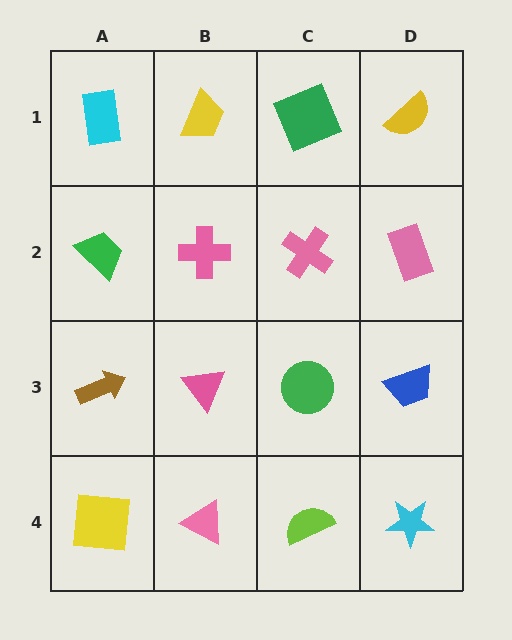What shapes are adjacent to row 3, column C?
A pink cross (row 2, column C), a lime semicircle (row 4, column C), a pink triangle (row 3, column B), a blue trapezoid (row 3, column D).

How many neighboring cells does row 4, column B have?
3.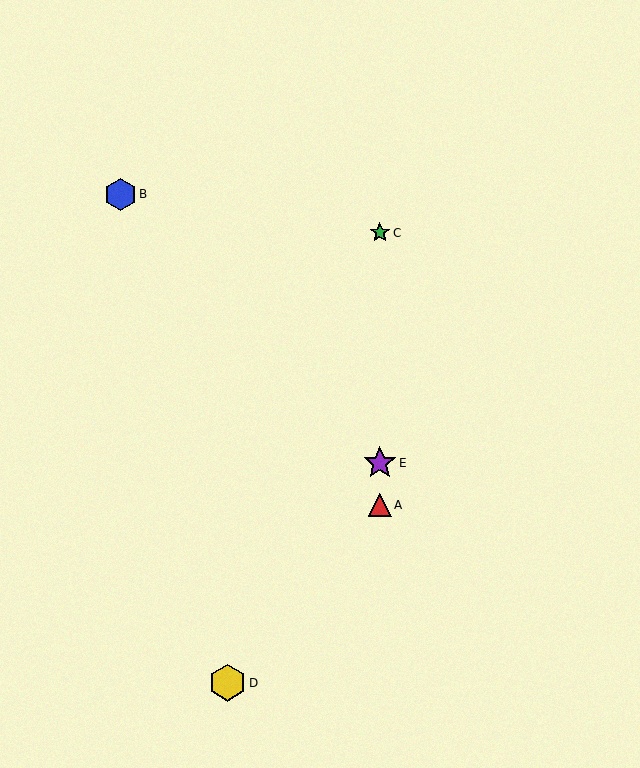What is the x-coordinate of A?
Object A is at x≈380.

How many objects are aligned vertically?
3 objects (A, C, E) are aligned vertically.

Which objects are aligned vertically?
Objects A, C, E are aligned vertically.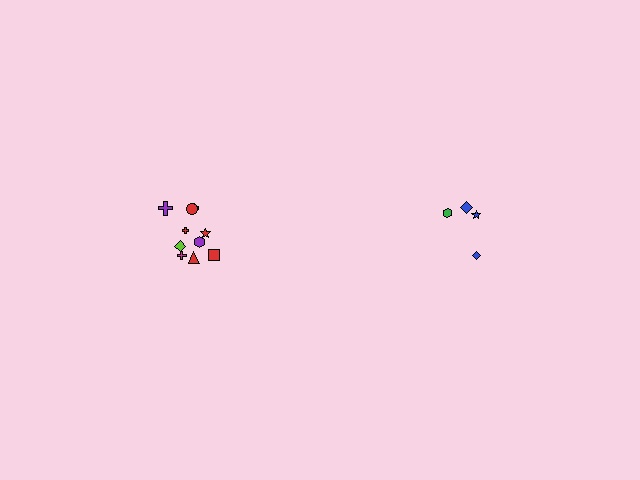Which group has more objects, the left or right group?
The left group.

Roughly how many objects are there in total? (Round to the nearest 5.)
Roughly 15 objects in total.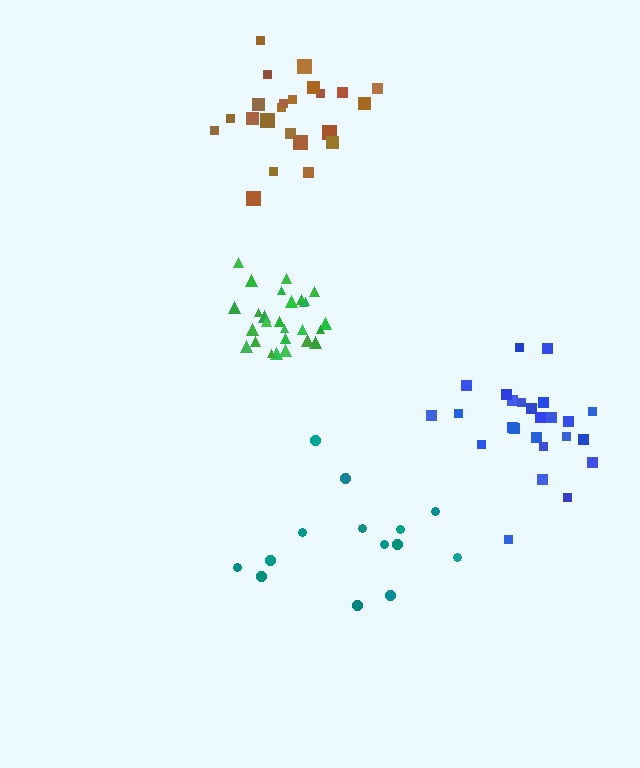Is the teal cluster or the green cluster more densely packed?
Green.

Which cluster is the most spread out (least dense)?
Teal.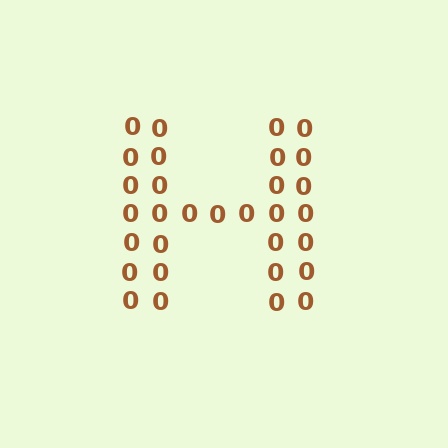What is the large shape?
The large shape is the letter H.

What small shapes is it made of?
It is made of small digit 0's.